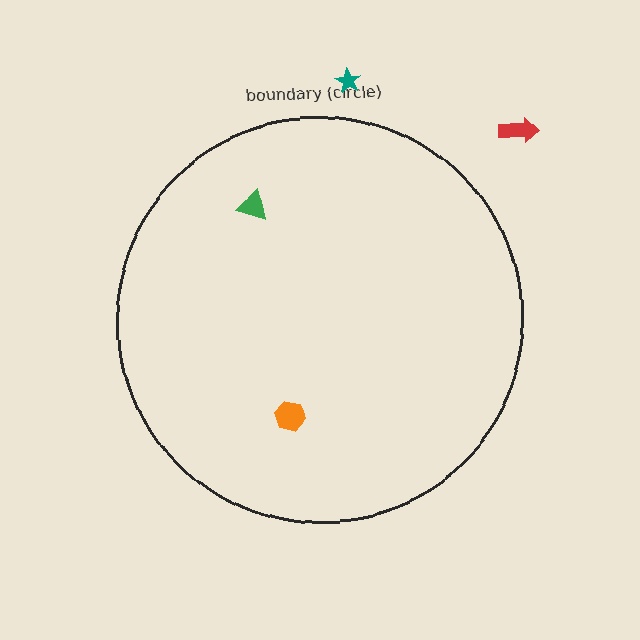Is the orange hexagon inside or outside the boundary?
Inside.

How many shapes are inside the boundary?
2 inside, 2 outside.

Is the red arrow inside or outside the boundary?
Outside.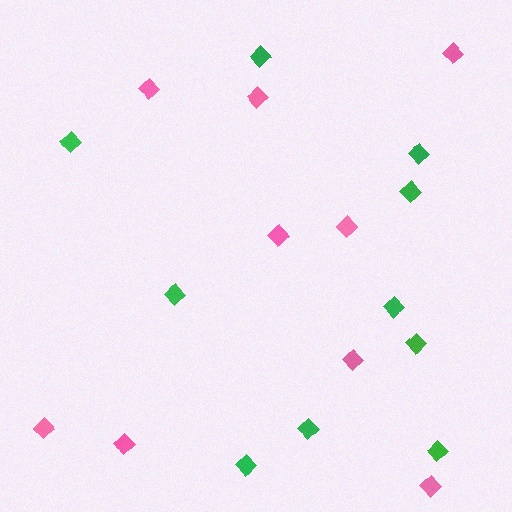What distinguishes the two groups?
There are 2 groups: one group of pink diamonds (9) and one group of green diamonds (10).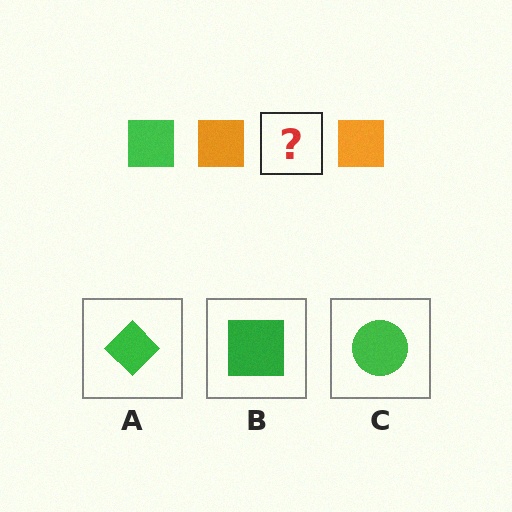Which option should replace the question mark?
Option B.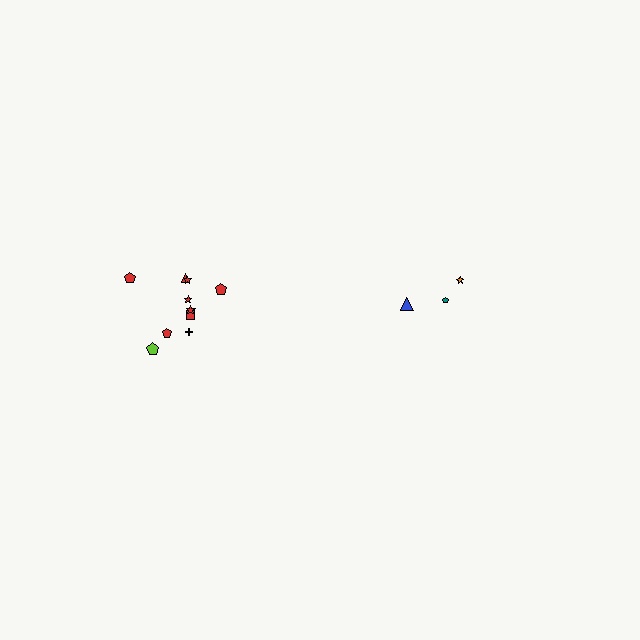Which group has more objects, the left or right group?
The left group.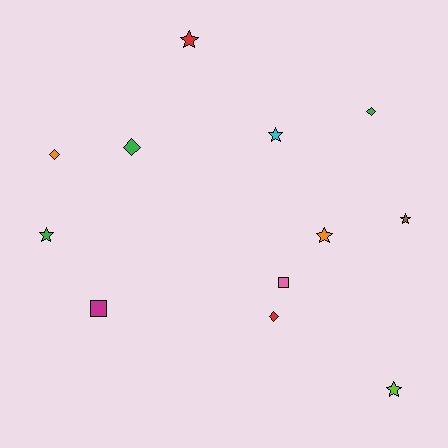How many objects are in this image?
There are 12 objects.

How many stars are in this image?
There are 6 stars.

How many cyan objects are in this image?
There is 1 cyan object.